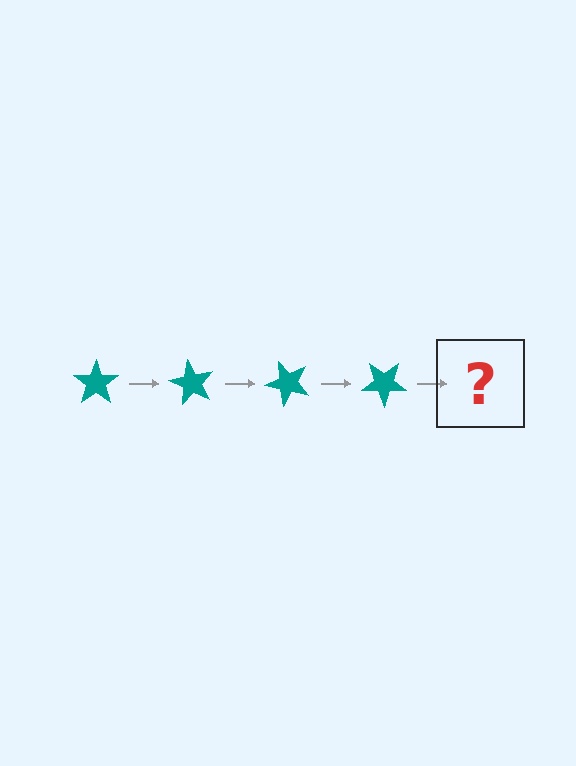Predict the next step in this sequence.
The next step is a teal star rotated 240 degrees.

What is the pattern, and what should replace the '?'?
The pattern is that the star rotates 60 degrees each step. The '?' should be a teal star rotated 240 degrees.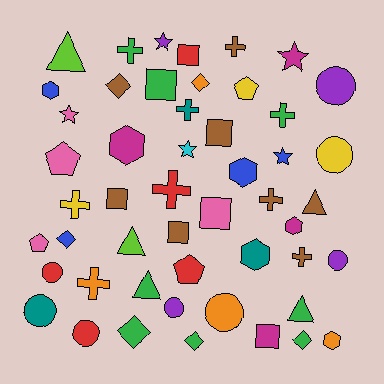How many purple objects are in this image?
There are 4 purple objects.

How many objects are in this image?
There are 50 objects.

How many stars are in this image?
There are 5 stars.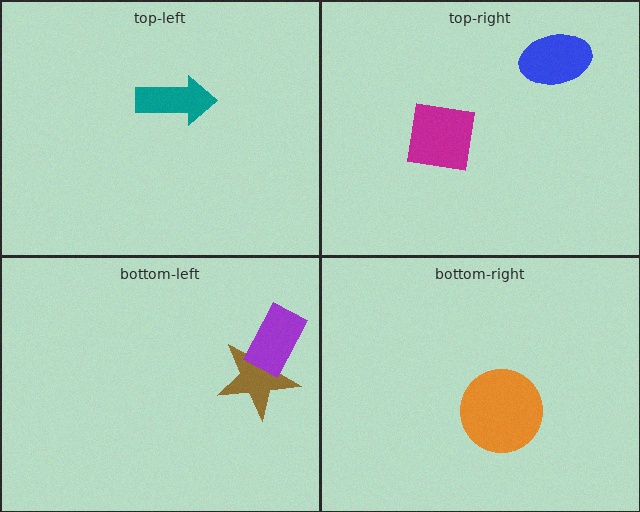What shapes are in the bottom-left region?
The brown star, the purple rectangle.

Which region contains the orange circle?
The bottom-right region.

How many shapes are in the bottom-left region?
2.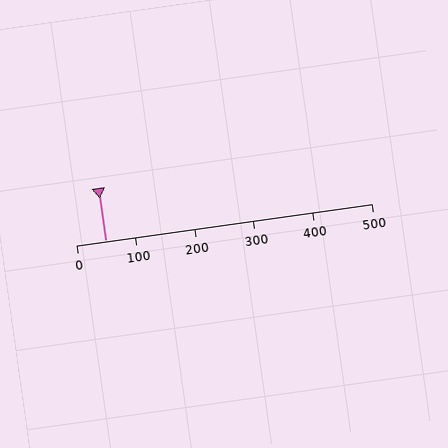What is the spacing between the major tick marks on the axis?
The major ticks are spaced 100 apart.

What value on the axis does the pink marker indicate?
The marker indicates approximately 50.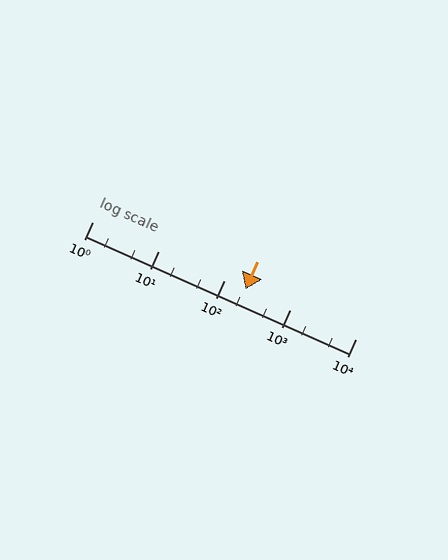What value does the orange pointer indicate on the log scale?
The pointer indicates approximately 210.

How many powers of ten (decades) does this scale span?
The scale spans 4 decades, from 1 to 10000.